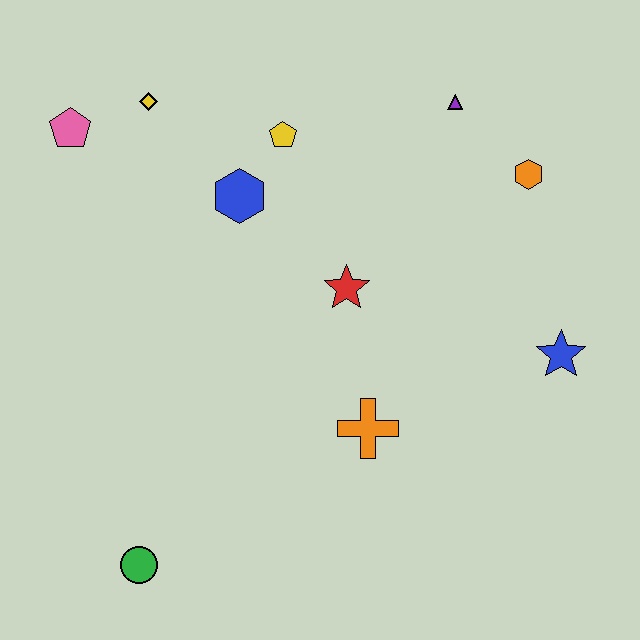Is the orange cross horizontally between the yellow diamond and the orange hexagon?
Yes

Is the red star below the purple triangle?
Yes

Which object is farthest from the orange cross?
The pink pentagon is farthest from the orange cross.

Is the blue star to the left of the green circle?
No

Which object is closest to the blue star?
The orange hexagon is closest to the blue star.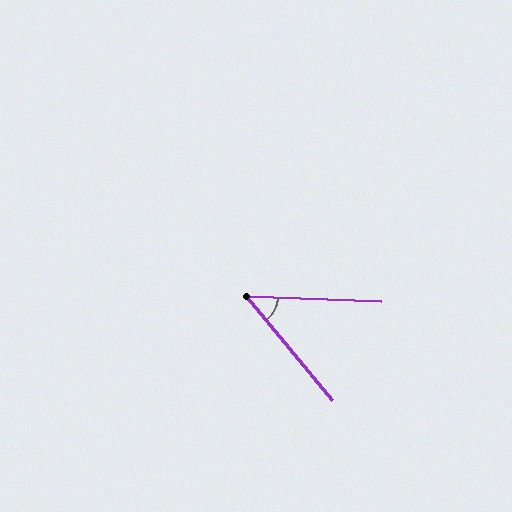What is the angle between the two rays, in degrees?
Approximately 48 degrees.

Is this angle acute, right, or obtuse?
It is acute.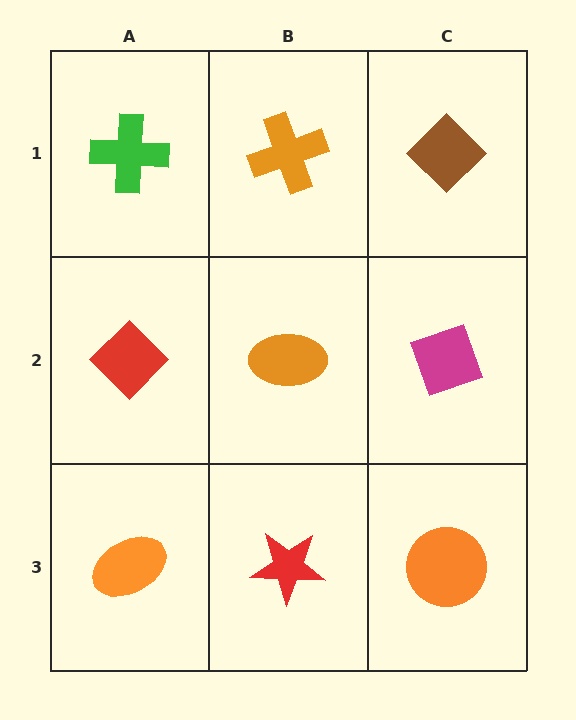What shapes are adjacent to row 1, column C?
A magenta diamond (row 2, column C), an orange cross (row 1, column B).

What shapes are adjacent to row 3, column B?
An orange ellipse (row 2, column B), an orange ellipse (row 3, column A), an orange circle (row 3, column C).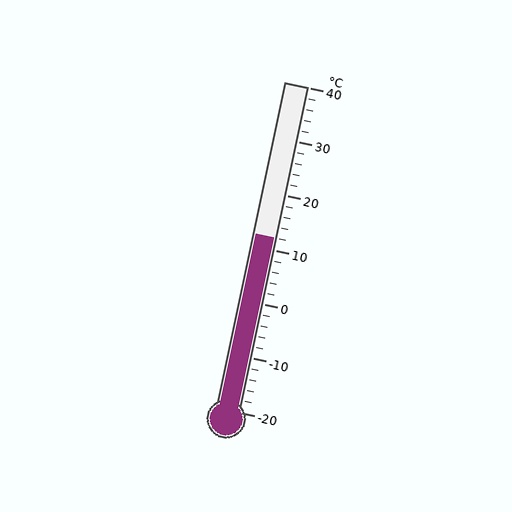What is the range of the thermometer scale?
The thermometer scale ranges from -20°C to 40°C.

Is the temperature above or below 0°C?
The temperature is above 0°C.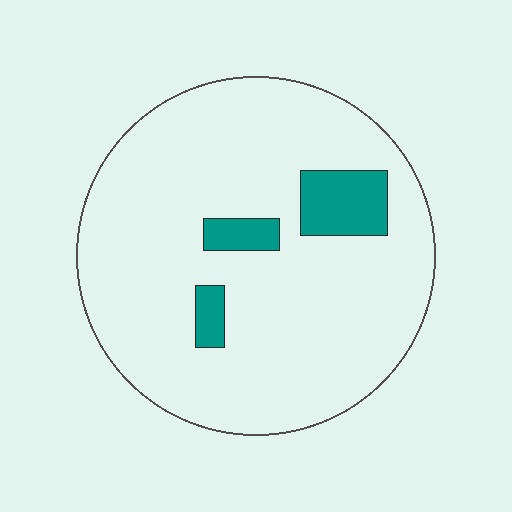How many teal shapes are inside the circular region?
3.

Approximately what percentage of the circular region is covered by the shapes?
Approximately 10%.